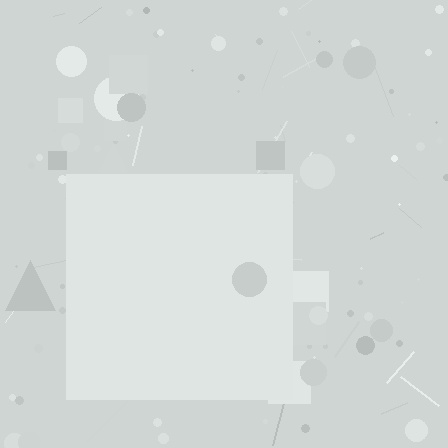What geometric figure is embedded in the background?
A square is embedded in the background.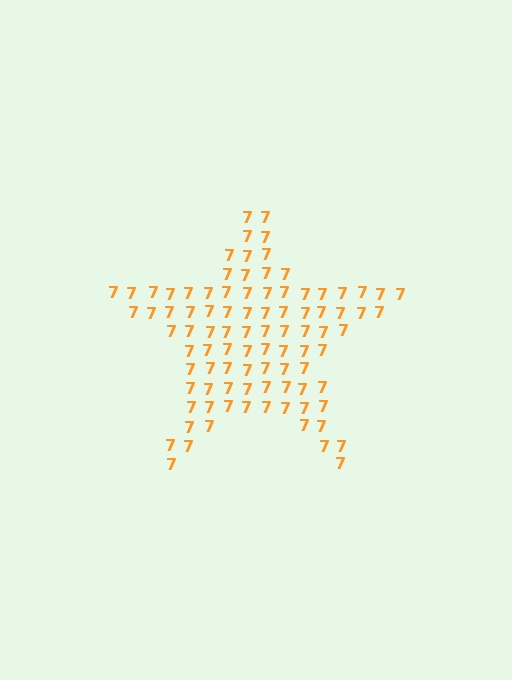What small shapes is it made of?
It is made of small digit 7's.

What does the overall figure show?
The overall figure shows a star.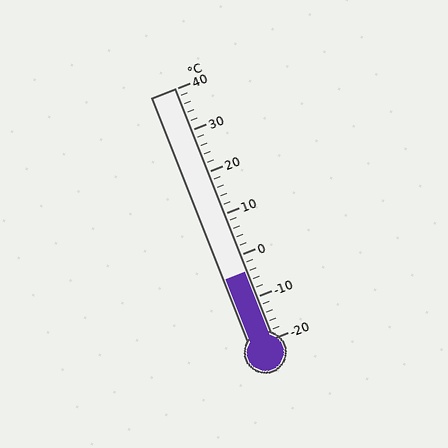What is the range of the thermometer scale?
The thermometer scale ranges from -20°C to 40°C.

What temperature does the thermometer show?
The thermometer shows approximately -4°C.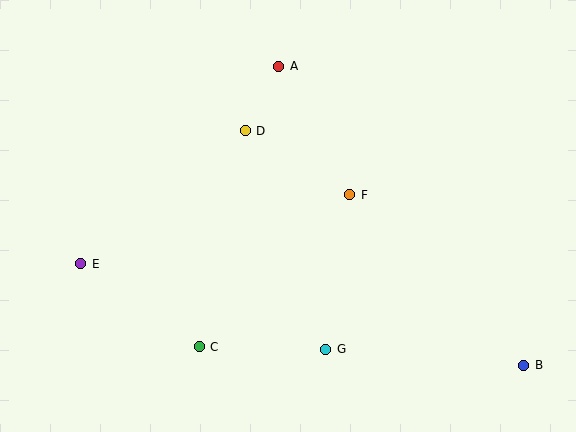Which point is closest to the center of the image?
Point F at (350, 195) is closest to the center.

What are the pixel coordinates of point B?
Point B is at (524, 365).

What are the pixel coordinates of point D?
Point D is at (245, 131).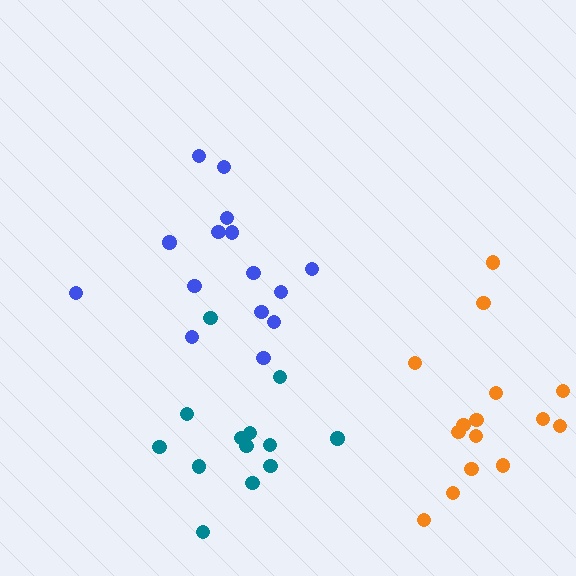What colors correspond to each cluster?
The clusters are colored: orange, blue, teal.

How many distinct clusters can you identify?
There are 3 distinct clusters.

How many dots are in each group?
Group 1: 15 dots, Group 2: 15 dots, Group 3: 13 dots (43 total).